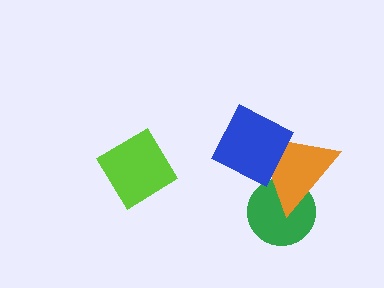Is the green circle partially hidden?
Yes, it is partially covered by another shape.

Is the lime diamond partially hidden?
No, no other shape covers it.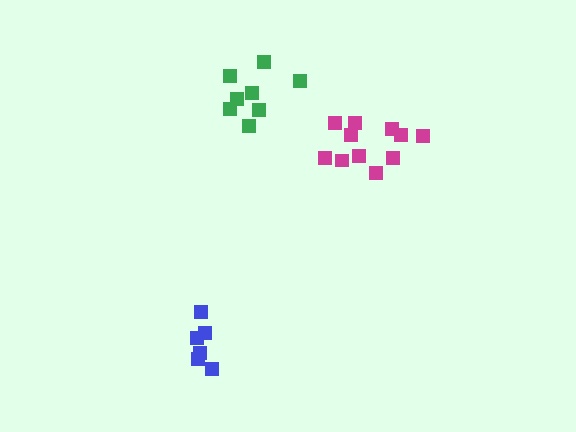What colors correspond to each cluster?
The clusters are colored: green, blue, magenta.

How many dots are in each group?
Group 1: 8 dots, Group 2: 6 dots, Group 3: 11 dots (25 total).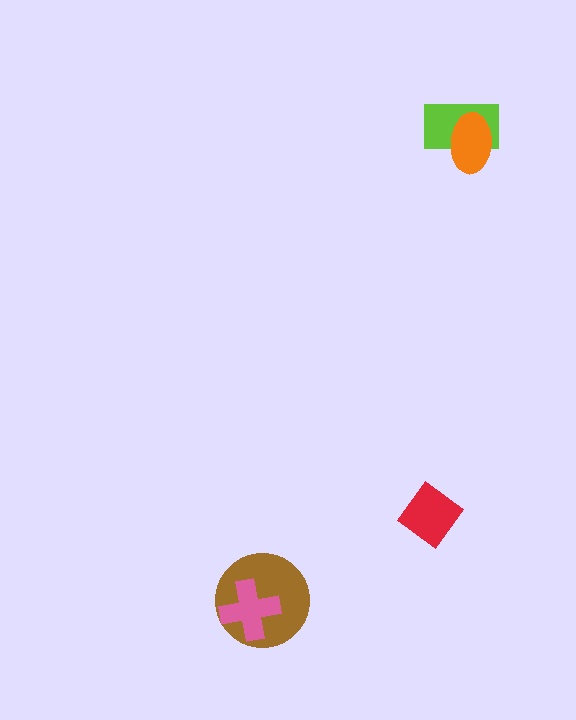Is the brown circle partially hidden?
Yes, it is partially covered by another shape.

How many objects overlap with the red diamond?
0 objects overlap with the red diamond.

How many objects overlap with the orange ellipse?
1 object overlaps with the orange ellipse.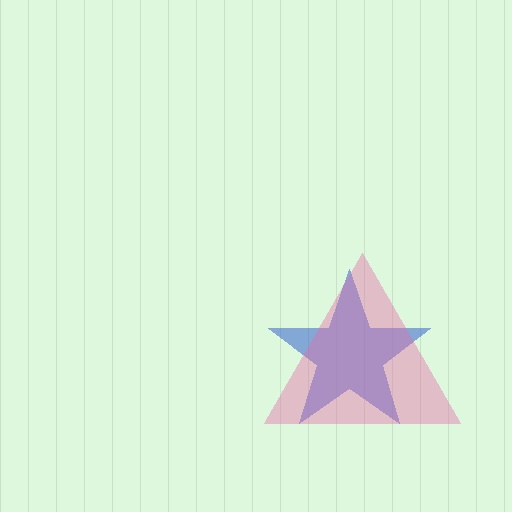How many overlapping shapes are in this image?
There are 2 overlapping shapes in the image.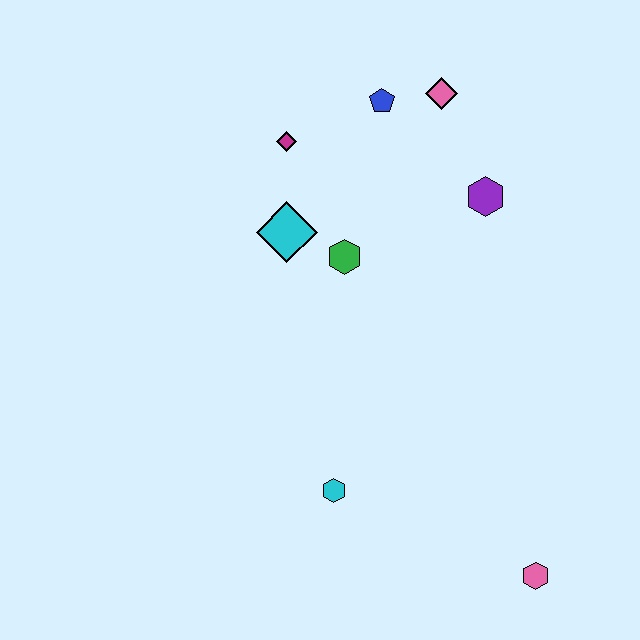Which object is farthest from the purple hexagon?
The pink hexagon is farthest from the purple hexagon.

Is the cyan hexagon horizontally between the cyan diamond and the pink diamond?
Yes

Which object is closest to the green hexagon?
The cyan diamond is closest to the green hexagon.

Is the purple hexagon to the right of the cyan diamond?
Yes